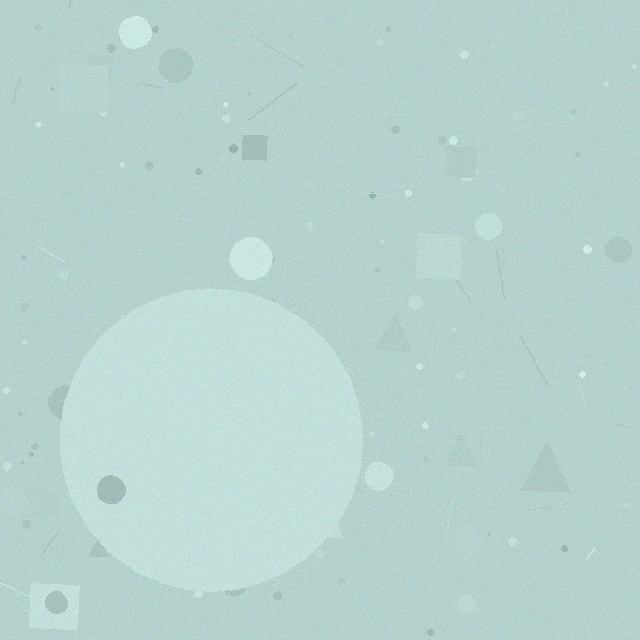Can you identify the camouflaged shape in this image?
The camouflaged shape is a circle.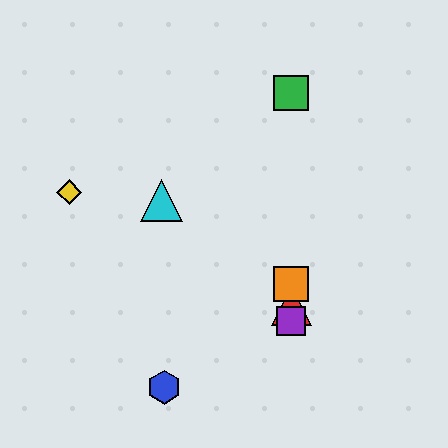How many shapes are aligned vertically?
4 shapes (the red triangle, the green square, the purple square, the orange square) are aligned vertically.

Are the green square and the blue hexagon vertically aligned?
No, the green square is at x≈291 and the blue hexagon is at x≈164.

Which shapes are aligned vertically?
The red triangle, the green square, the purple square, the orange square are aligned vertically.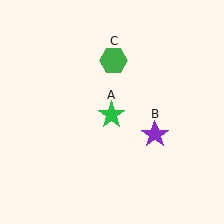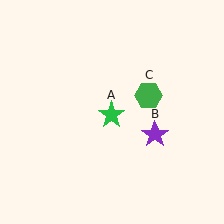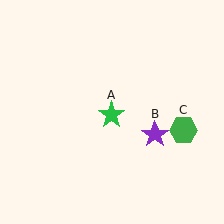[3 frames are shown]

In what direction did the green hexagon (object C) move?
The green hexagon (object C) moved down and to the right.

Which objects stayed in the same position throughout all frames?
Green star (object A) and purple star (object B) remained stationary.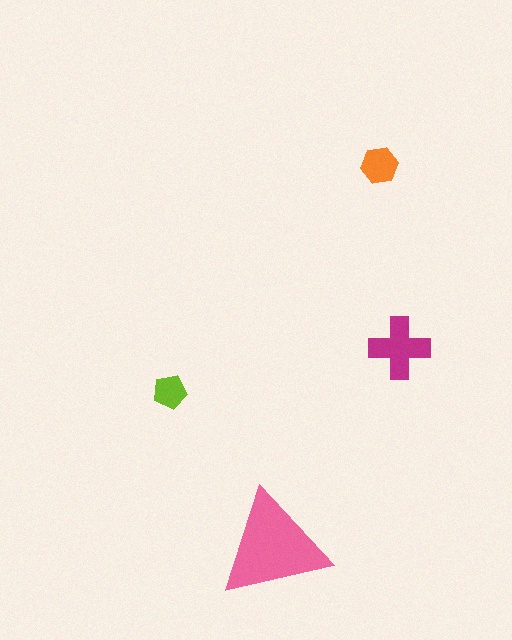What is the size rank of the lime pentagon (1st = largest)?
4th.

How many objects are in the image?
There are 4 objects in the image.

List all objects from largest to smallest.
The pink triangle, the magenta cross, the orange hexagon, the lime pentagon.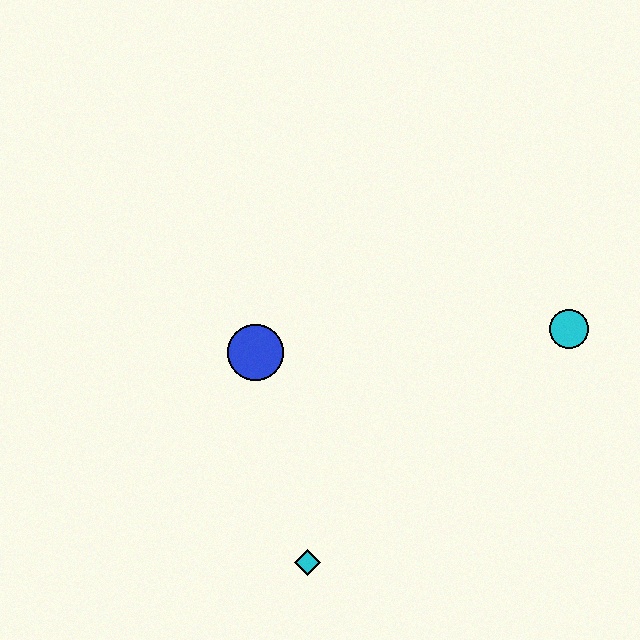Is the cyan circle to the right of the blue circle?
Yes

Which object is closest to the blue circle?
The cyan diamond is closest to the blue circle.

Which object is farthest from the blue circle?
The cyan circle is farthest from the blue circle.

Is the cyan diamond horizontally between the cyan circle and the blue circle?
Yes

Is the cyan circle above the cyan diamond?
Yes